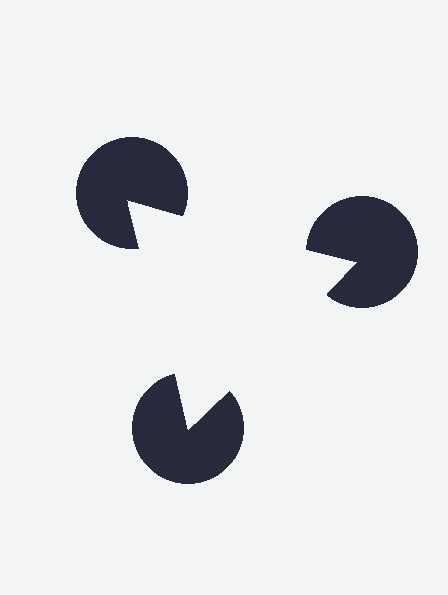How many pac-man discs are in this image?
There are 3 — one at each vertex of the illusory triangle.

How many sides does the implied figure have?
3 sides.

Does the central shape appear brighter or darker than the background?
It typically appears slightly brighter than the background, even though no actual brightness change is drawn.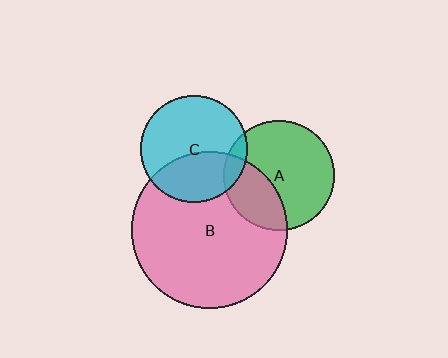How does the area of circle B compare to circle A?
Approximately 2.0 times.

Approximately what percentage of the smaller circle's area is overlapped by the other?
Approximately 30%.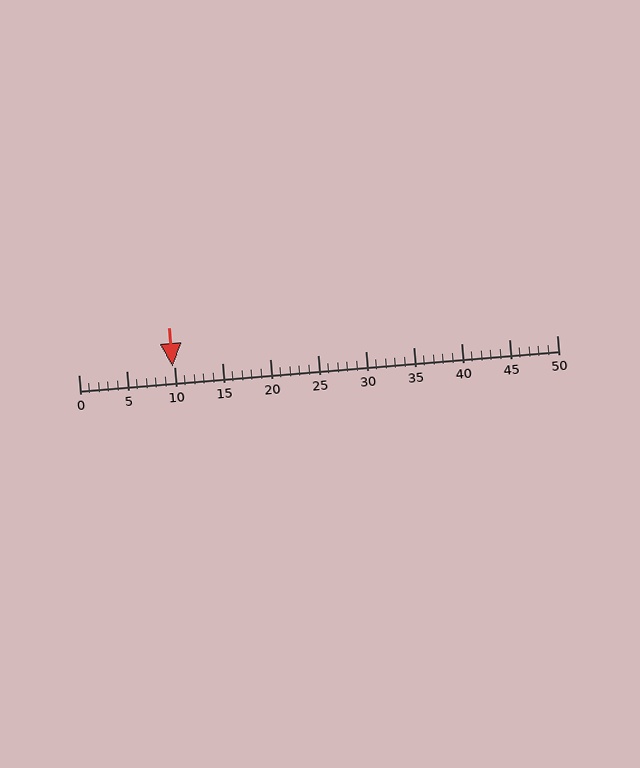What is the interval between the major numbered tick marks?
The major tick marks are spaced 5 units apart.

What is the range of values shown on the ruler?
The ruler shows values from 0 to 50.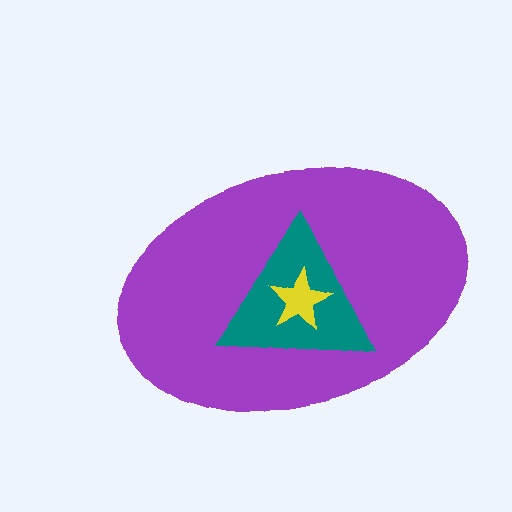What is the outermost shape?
The purple ellipse.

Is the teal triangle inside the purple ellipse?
Yes.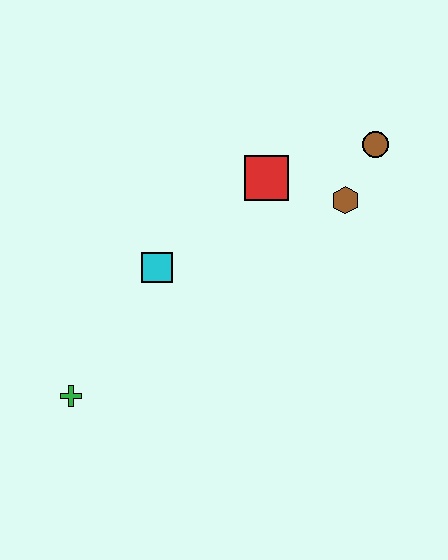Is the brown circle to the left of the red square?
No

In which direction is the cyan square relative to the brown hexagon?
The cyan square is to the left of the brown hexagon.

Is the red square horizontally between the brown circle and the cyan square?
Yes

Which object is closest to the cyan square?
The red square is closest to the cyan square.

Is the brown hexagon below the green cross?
No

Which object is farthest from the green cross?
The brown circle is farthest from the green cross.